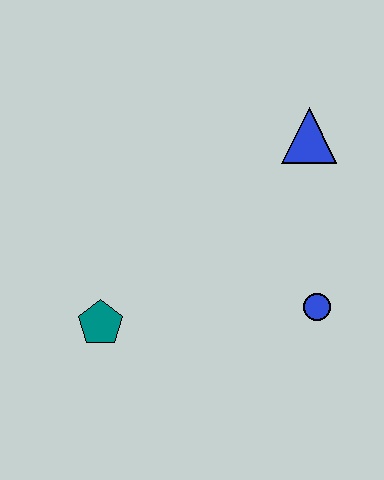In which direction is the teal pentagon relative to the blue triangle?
The teal pentagon is to the left of the blue triangle.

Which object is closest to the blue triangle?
The blue circle is closest to the blue triangle.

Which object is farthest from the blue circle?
The teal pentagon is farthest from the blue circle.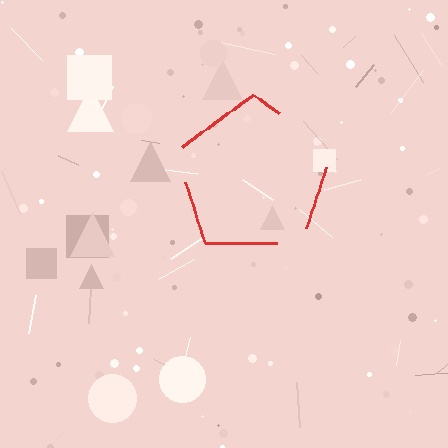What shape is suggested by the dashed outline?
The dashed outline suggests a pentagon.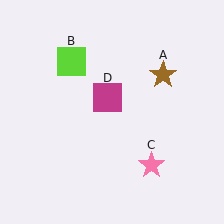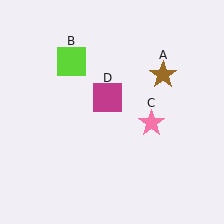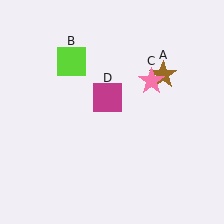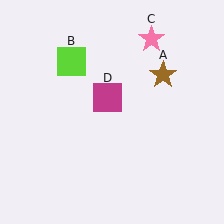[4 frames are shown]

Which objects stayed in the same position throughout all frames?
Brown star (object A) and lime square (object B) and magenta square (object D) remained stationary.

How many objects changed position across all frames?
1 object changed position: pink star (object C).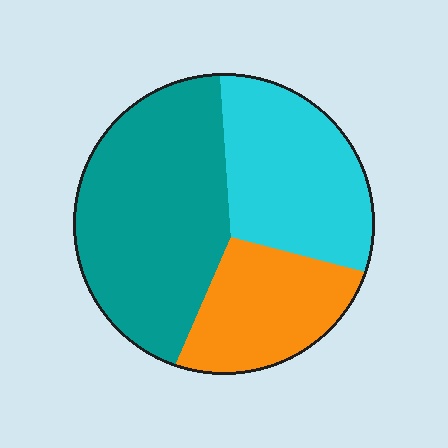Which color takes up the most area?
Teal, at roughly 45%.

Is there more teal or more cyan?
Teal.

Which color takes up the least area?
Orange, at roughly 25%.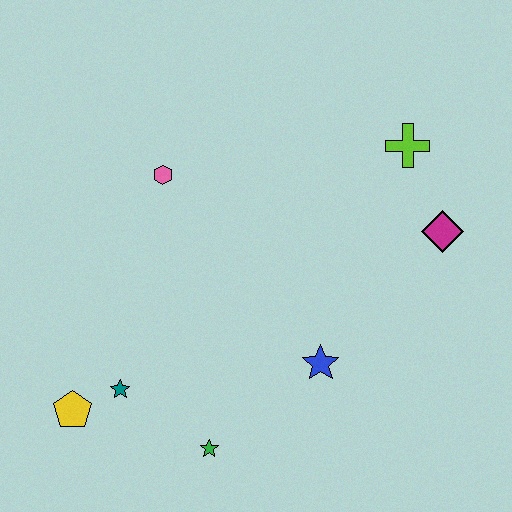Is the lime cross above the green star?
Yes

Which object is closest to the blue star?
The green star is closest to the blue star.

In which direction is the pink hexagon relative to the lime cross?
The pink hexagon is to the left of the lime cross.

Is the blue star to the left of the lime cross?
Yes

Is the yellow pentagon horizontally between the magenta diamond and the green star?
No